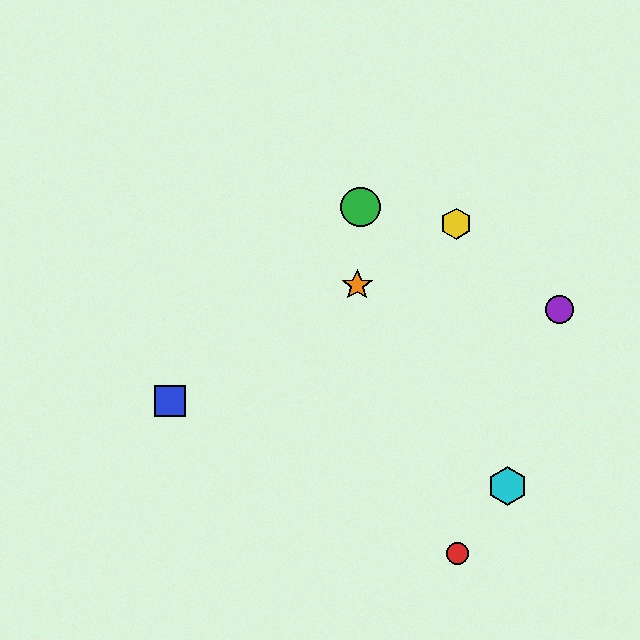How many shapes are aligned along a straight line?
3 shapes (the blue square, the yellow hexagon, the orange star) are aligned along a straight line.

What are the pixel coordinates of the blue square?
The blue square is at (170, 401).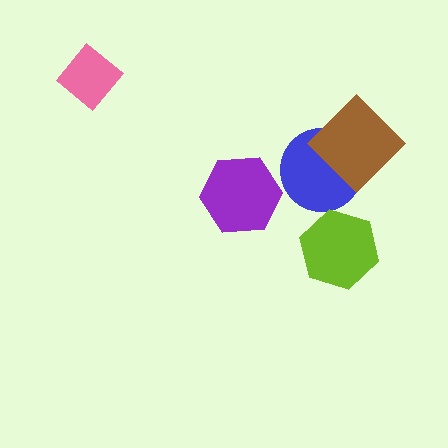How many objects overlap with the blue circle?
1 object overlaps with the blue circle.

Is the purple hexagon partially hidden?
No, no other shape covers it.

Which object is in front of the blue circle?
The brown diamond is in front of the blue circle.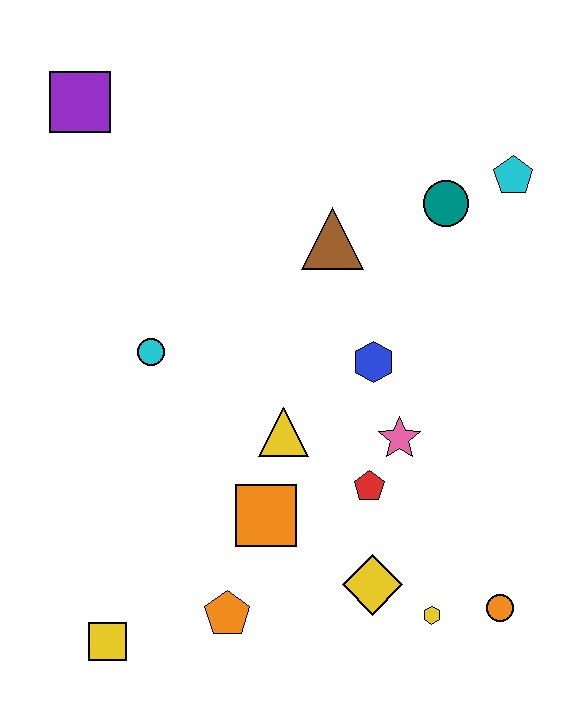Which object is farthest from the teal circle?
The yellow square is farthest from the teal circle.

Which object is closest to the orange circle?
The yellow hexagon is closest to the orange circle.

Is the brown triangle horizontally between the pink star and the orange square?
Yes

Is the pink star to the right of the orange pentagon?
Yes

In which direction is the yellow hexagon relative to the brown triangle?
The yellow hexagon is below the brown triangle.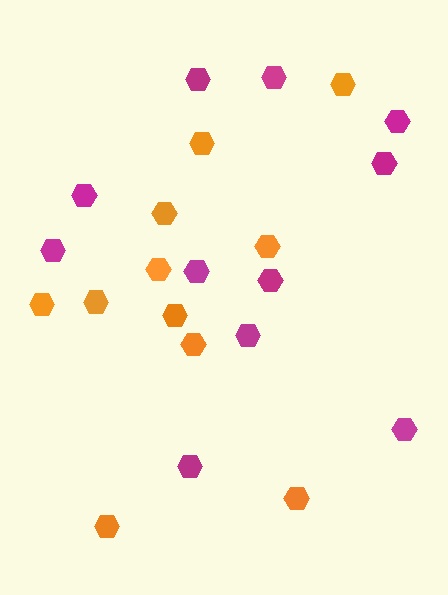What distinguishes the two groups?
There are 2 groups: one group of orange hexagons (11) and one group of magenta hexagons (11).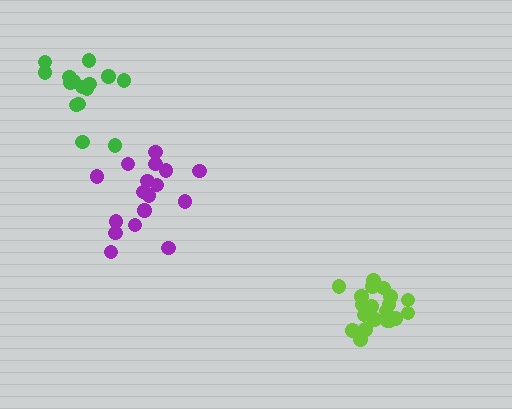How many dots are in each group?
Group 1: 17 dots, Group 2: 21 dots, Group 3: 15 dots (53 total).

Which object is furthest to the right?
The lime cluster is rightmost.